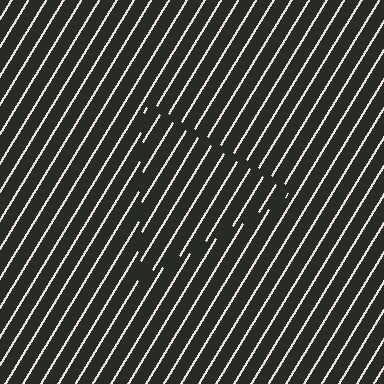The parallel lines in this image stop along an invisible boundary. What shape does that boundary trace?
An illusory triangle. The interior of the shape contains the same grating, shifted by half a period — the contour is defined by the phase discontinuity where line-ends from the inner and outer gratings abut.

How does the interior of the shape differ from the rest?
The interior of the shape contains the same grating, shifted by half a period — the contour is defined by the phase discontinuity where line-ends from the inner and outer gratings abut.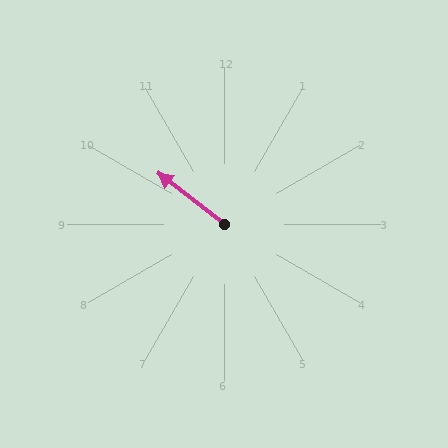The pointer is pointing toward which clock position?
Roughly 10 o'clock.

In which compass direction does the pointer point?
Northwest.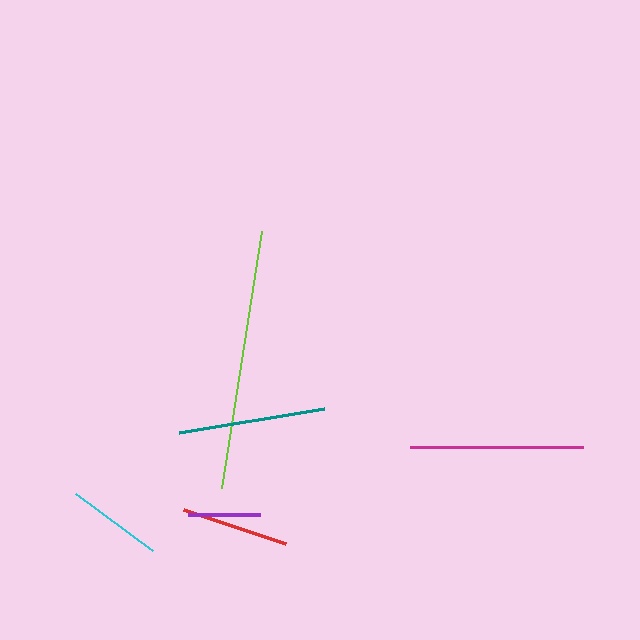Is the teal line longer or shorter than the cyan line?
The teal line is longer than the cyan line.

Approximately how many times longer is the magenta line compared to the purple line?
The magenta line is approximately 2.4 times the length of the purple line.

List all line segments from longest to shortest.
From longest to shortest: lime, magenta, teal, red, cyan, purple.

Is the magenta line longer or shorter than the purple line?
The magenta line is longer than the purple line.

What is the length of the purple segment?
The purple segment is approximately 72 pixels long.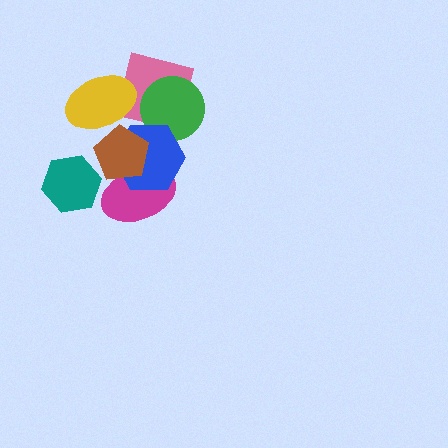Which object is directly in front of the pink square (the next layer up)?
The yellow ellipse is directly in front of the pink square.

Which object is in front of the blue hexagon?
The brown pentagon is in front of the blue hexagon.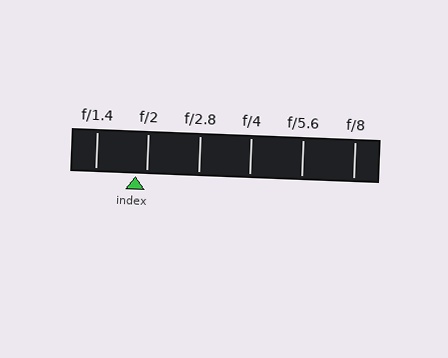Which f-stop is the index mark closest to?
The index mark is closest to f/2.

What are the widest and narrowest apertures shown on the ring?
The widest aperture shown is f/1.4 and the narrowest is f/8.